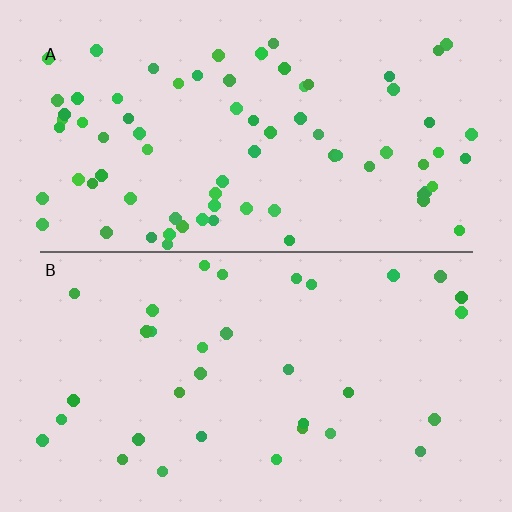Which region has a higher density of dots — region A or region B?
A (the top).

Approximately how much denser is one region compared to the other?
Approximately 2.3× — region A over region B.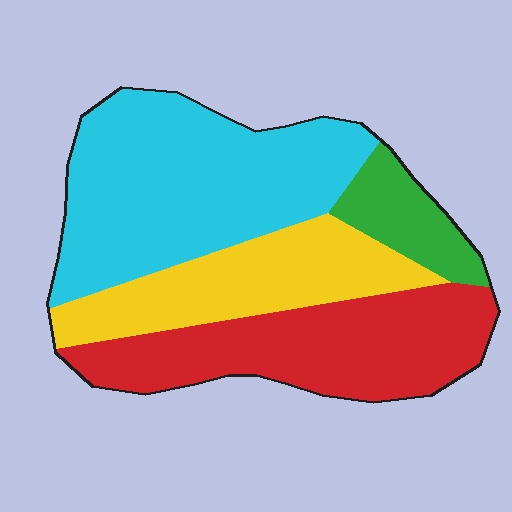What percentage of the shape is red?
Red covers roughly 30% of the shape.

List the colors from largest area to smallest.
From largest to smallest: cyan, red, yellow, green.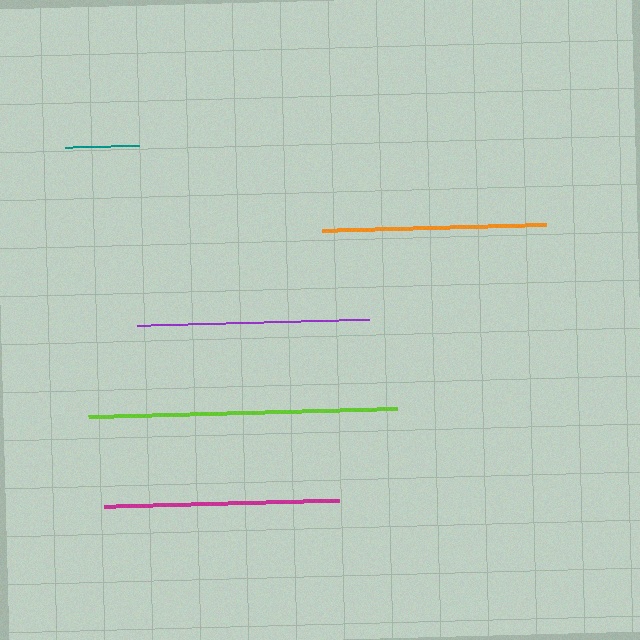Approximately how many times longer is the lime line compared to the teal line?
The lime line is approximately 4.2 times the length of the teal line.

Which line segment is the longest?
The lime line is the longest at approximately 309 pixels.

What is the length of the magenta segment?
The magenta segment is approximately 235 pixels long.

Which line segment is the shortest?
The teal line is the shortest at approximately 74 pixels.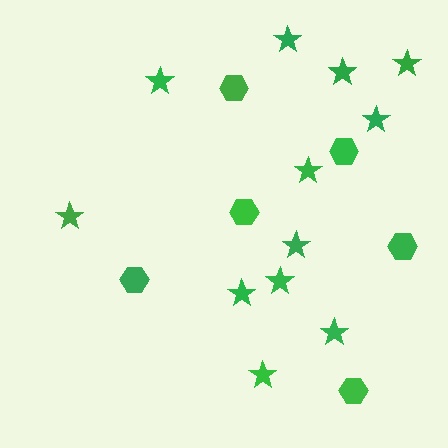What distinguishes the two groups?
There are 2 groups: one group of stars (12) and one group of hexagons (6).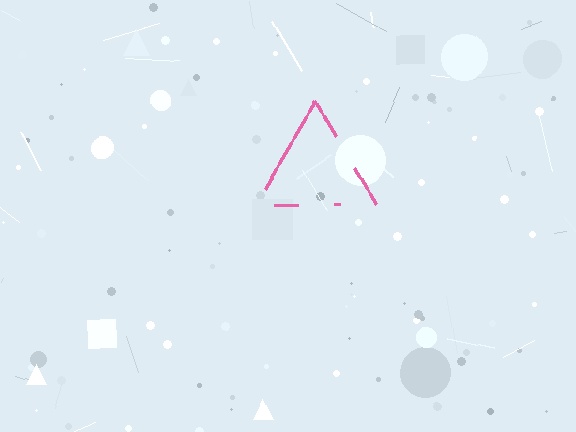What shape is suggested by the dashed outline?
The dashed outline suggests a triangle.